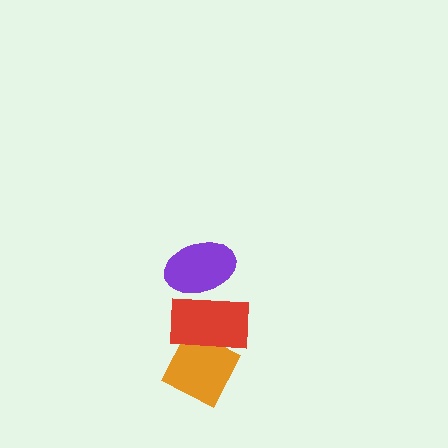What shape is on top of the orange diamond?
The red rectangle is on top of the orange diamond.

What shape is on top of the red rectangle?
The purple ellipse is on top of the red rectangle.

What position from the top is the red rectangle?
The red rectangle is 2nd from the top.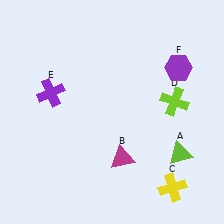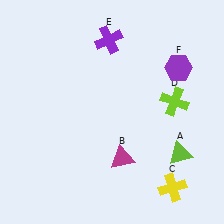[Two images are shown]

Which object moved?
The purple cross (E) moved right.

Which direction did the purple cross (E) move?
The purple cross (E) moved right.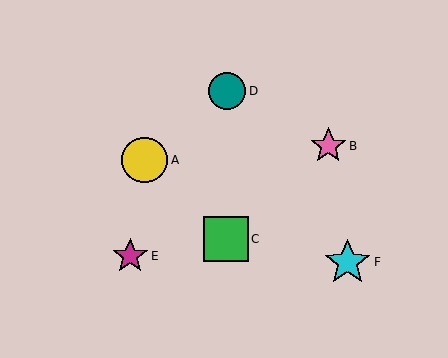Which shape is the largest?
The cyan star (labeled F) is the largest.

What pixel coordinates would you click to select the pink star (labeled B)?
Click at (328, 146) to select the pink star B.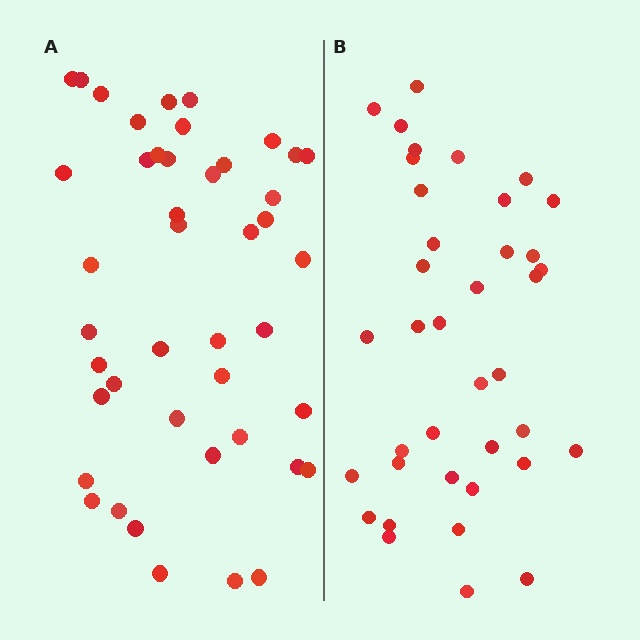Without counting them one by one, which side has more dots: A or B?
Region A (the left region) has more dots.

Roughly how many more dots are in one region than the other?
Region A has about 6 more dots than region B.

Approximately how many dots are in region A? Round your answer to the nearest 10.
About 40 dots. (The exact count is 44, which rounds to 40.)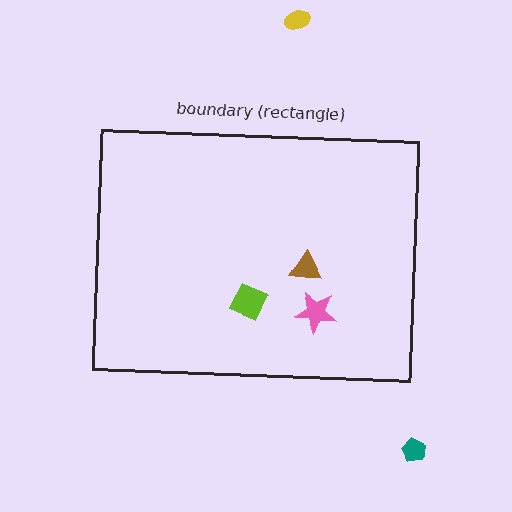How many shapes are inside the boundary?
3 inside, 2 outside.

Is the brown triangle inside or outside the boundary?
Inside.